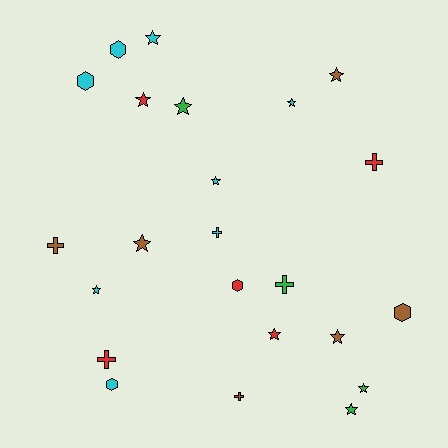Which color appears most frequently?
Cyan, with 8 objects.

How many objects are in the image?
There are 23 objects.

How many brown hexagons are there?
There is 1 brown hexagon.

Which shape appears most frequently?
Star, with 12 objects.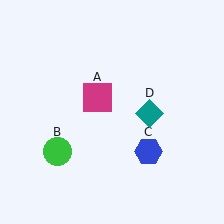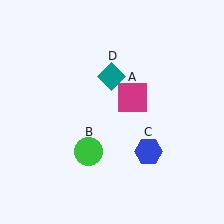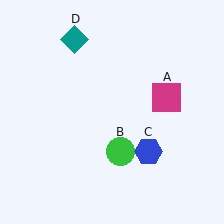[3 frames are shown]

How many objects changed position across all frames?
3 objects changed position: magenta square (object A), green circle (object B), teal diamond (object D).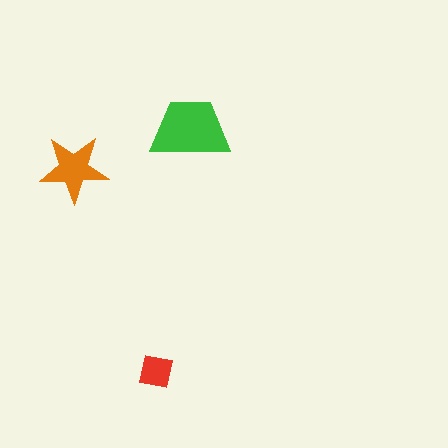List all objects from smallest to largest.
The red square, the orange star, the green trapezoid.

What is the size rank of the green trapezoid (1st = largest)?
1st.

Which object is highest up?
The green trapezoid is topmost.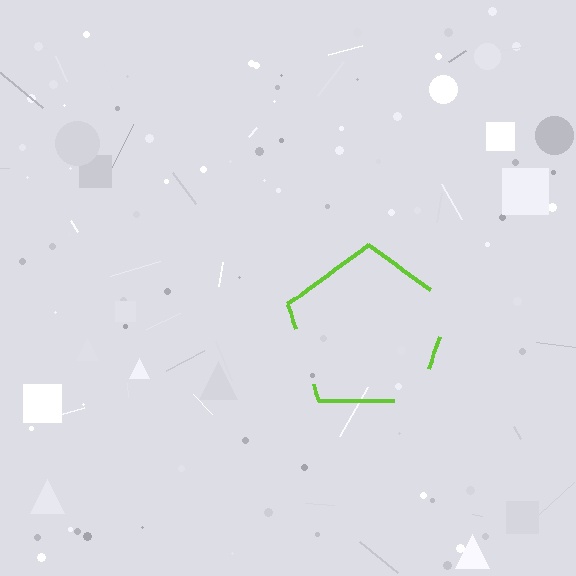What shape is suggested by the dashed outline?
The dashed outline suggests a pentagon.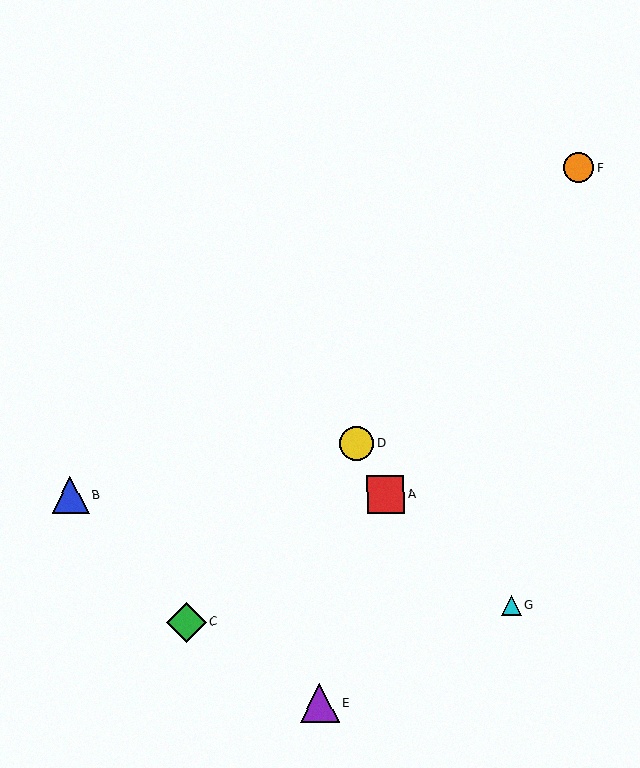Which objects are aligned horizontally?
Objects A, B are aligned horizontally.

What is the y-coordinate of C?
Object C is at y≈622.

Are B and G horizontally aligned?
No, B is at y≈495 and G is at y≈605.